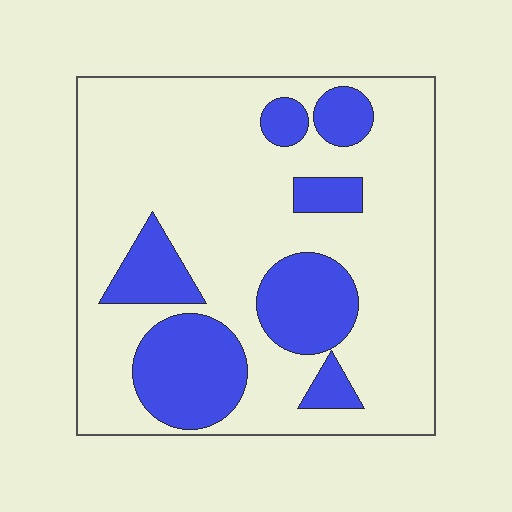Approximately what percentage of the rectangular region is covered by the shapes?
Approximately 25%.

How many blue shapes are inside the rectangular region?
7.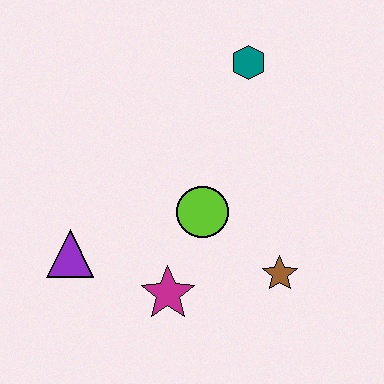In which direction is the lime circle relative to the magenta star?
The lime circle is above the magenta star.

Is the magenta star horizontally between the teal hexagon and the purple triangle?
Yes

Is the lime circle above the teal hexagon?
No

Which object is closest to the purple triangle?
The magenta star is closest to the purple triangle.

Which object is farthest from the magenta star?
The teal hexagon is farthest from the magenta star.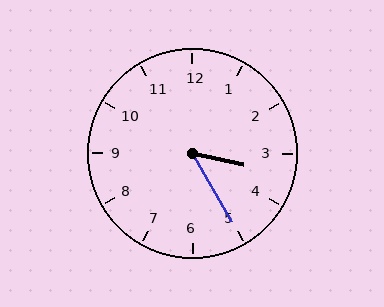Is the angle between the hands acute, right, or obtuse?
It is acute.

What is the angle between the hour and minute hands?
Approximately 48 degrees.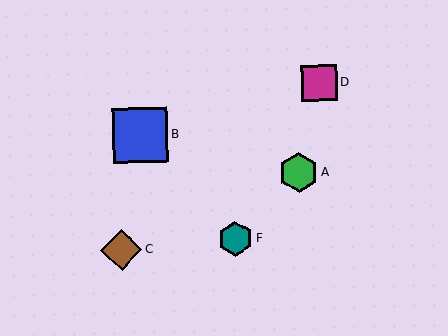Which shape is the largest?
The blue square (labeled B) is the largest.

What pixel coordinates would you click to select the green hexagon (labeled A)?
Click at (299, 173) to select the green hexagon A.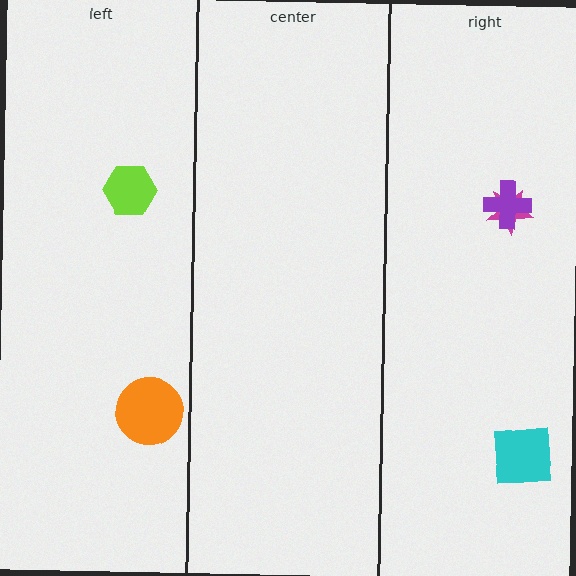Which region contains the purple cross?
The right region.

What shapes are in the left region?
The lime hexagon, the orange circle.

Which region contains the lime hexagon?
The left region.